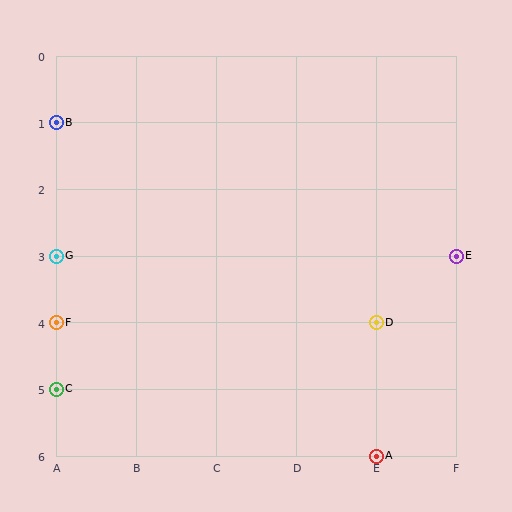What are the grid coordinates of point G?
Point G is at grid coordinates (A, 3).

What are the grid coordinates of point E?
Point E is at grid coordinates (F, 3).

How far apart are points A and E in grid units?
Points A and E are 1 column and 3 rows apart (about 3.2 grid units diagonally).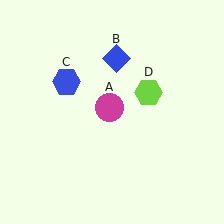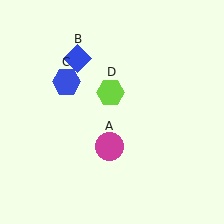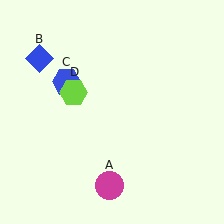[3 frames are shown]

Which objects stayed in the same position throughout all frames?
Blue hexagon (object C) remained stationary.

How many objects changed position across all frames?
3 objects changed position: magenta circle (object A), blue diamond (object B), lime hexagon (object D).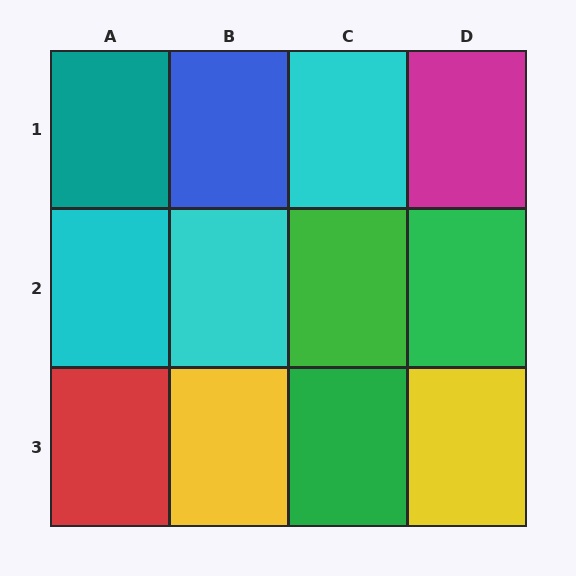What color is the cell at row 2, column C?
Green.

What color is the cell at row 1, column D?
Magenta.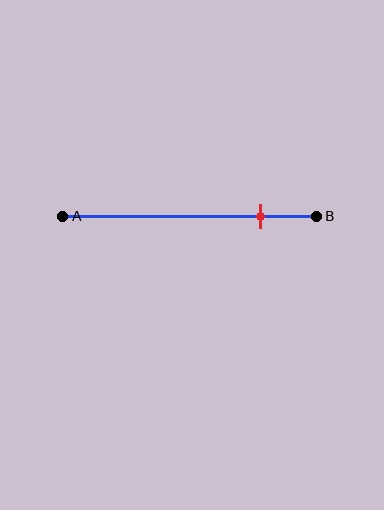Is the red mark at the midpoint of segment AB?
No, the mark is at about 80% from A, not at the 50% midpoint.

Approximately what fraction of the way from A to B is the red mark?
The red mark is approximately 80% of the way from A to B.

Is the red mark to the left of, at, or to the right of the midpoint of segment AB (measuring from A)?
The red mark is to the right of the midpoint of segment AB.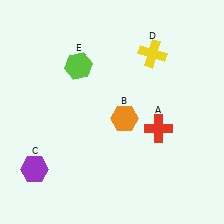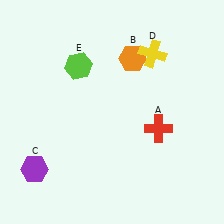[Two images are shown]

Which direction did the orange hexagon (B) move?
The orange hexagon (B) moved up.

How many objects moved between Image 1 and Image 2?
1 object moved between the two images.